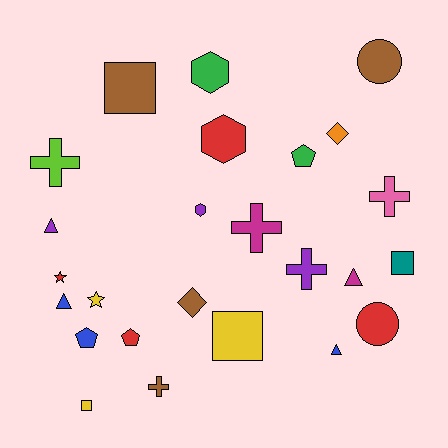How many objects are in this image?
There are 25 objects.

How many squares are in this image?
There are 4 squares.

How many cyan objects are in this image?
There are no cyan objects.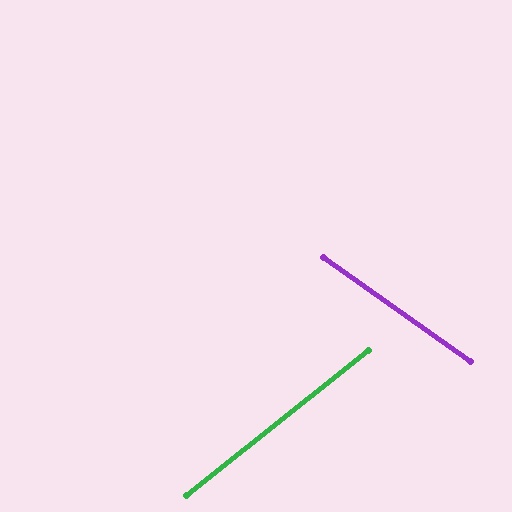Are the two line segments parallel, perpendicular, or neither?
Neither parallel nor perpendicular — they differ by about 74°.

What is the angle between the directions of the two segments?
Approximately 74 degrees.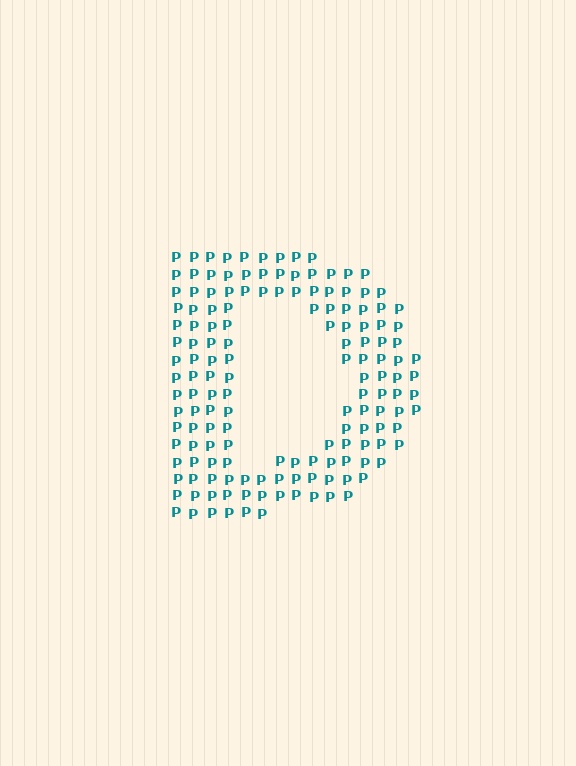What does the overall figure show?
The overall figure shows the letter D.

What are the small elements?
The small elements are letter P's.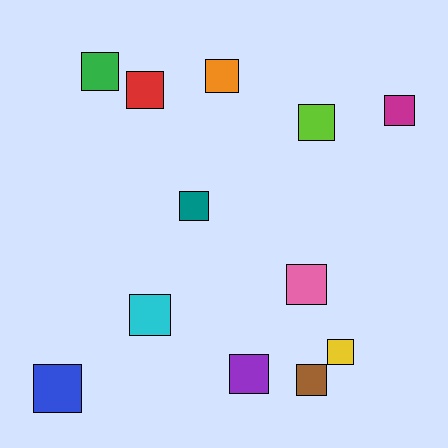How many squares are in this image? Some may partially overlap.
There are 12 squares.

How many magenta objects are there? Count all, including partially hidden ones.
There is 1 magenta object.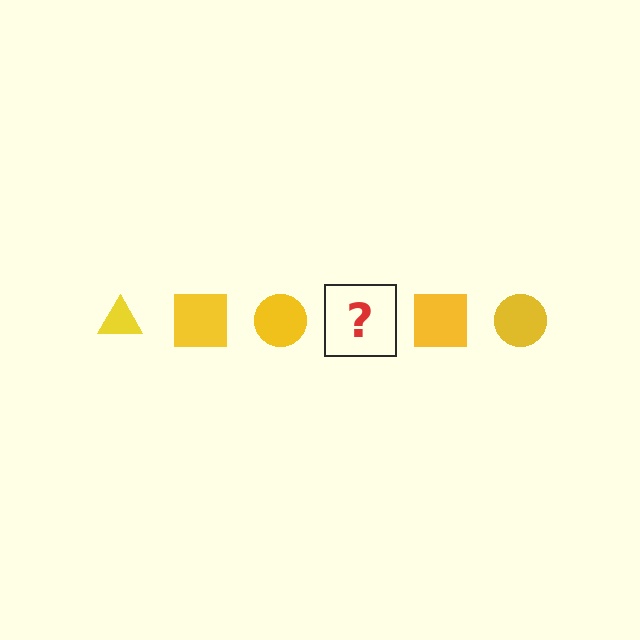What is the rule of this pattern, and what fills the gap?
The rule is that the pattern cycles through triangle, square, circle shapes in yellow. The gap should be filled with a yellow triangle.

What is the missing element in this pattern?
The missing element is a yellow triangle.